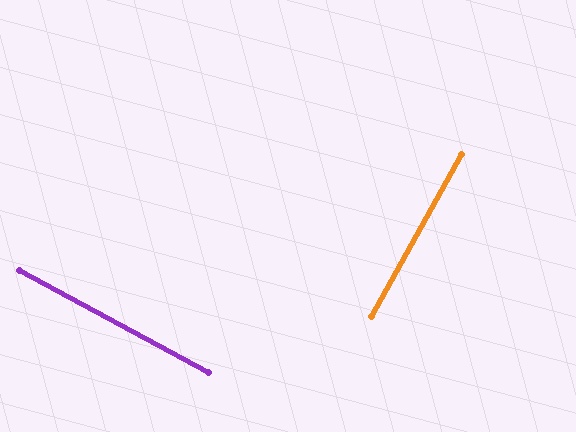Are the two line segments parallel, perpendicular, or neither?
Perpendicular — they meet at approximately 89°.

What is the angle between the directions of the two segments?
Approximately 89 degrees.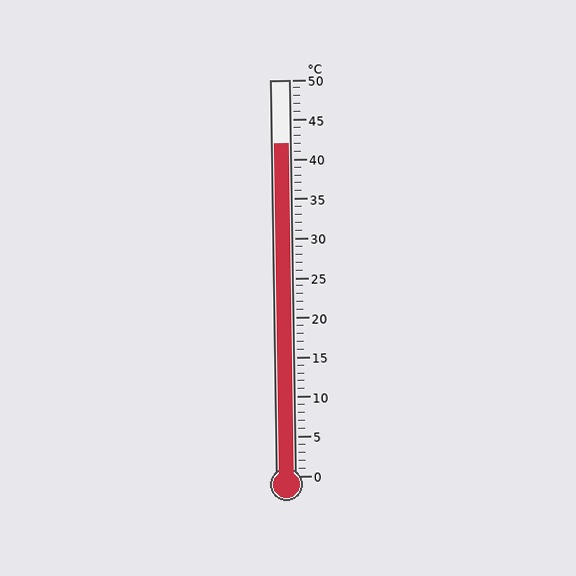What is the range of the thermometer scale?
The thermometer scale ranges from 0°C to 50°C.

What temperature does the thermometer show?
The thermometer shows approximately 42°C.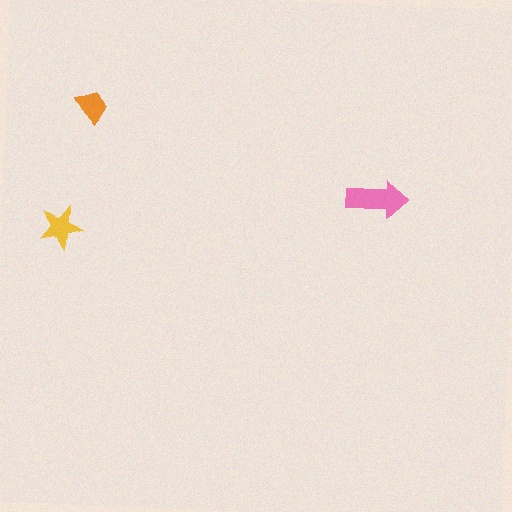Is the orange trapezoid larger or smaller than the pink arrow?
Smaller.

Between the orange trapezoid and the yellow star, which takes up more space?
The yellow star.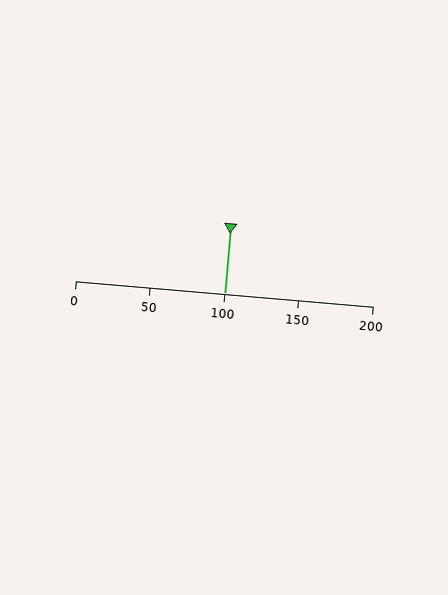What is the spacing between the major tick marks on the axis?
The major ticks are spaced 50 apart.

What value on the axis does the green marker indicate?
The marker indicates approximately 100.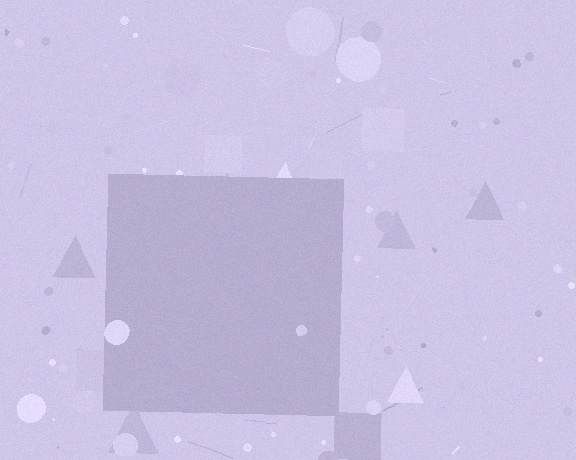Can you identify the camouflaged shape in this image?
The camouflaged shape is a square.